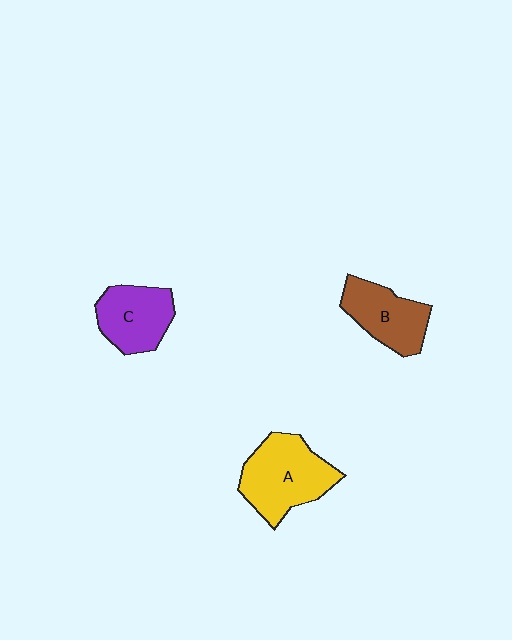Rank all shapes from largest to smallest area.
From largest to smallest: A (yellow), B (brown), C (purple).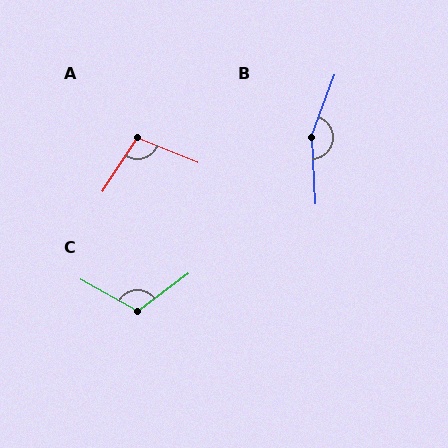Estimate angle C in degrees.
Approximately 115 degrees.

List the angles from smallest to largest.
A (101°), C (115°), B (156°).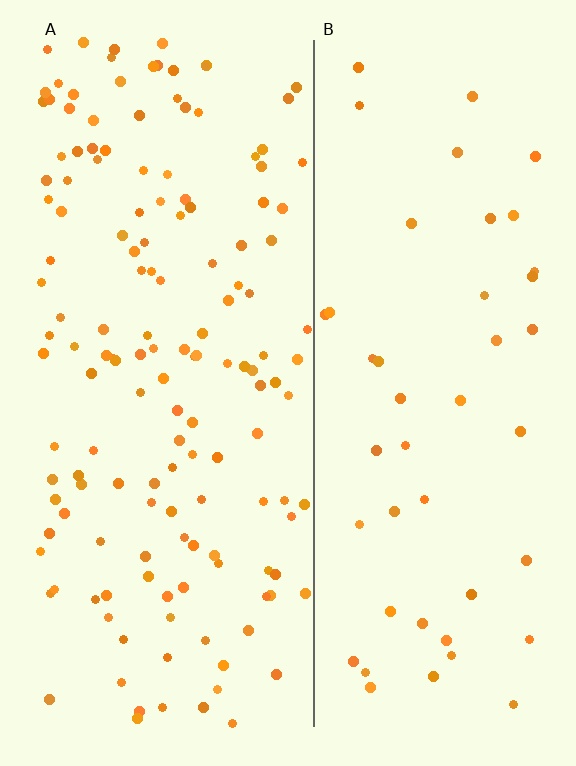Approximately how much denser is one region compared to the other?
Approximately 3.2× — region A over region B.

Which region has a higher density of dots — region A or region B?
A (the left).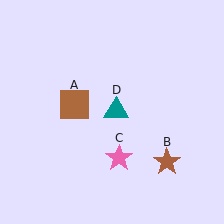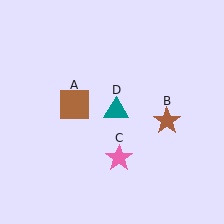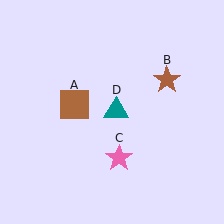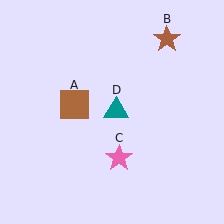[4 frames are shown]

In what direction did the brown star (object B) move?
The brown star (object B) moved up.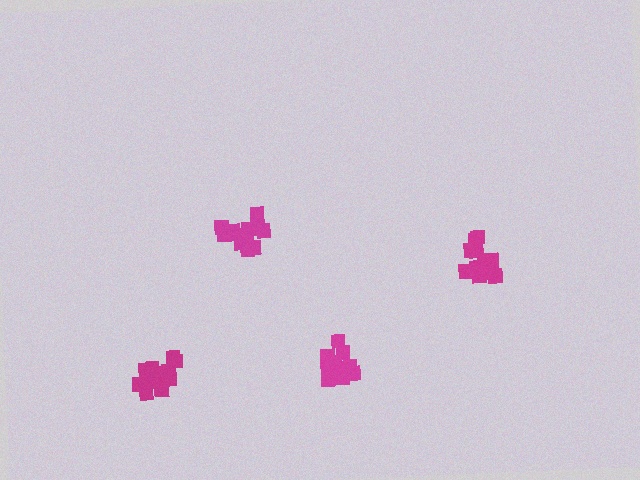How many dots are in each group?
Group 1: 14 dots, Group 2: 15 dots, Group 3: 13 dots, Group 4: 14 dots (56 total).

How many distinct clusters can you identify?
There are 4 distinct clusters.